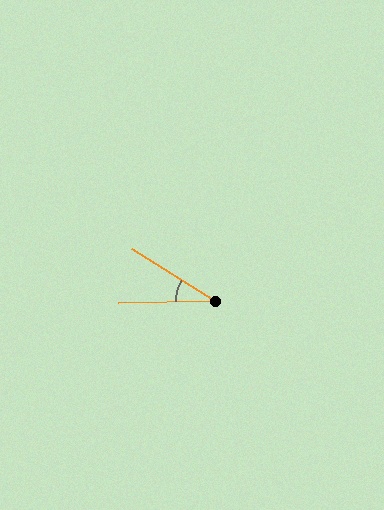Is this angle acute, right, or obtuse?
It is acute.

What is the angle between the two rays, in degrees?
Approximately 33 degrees.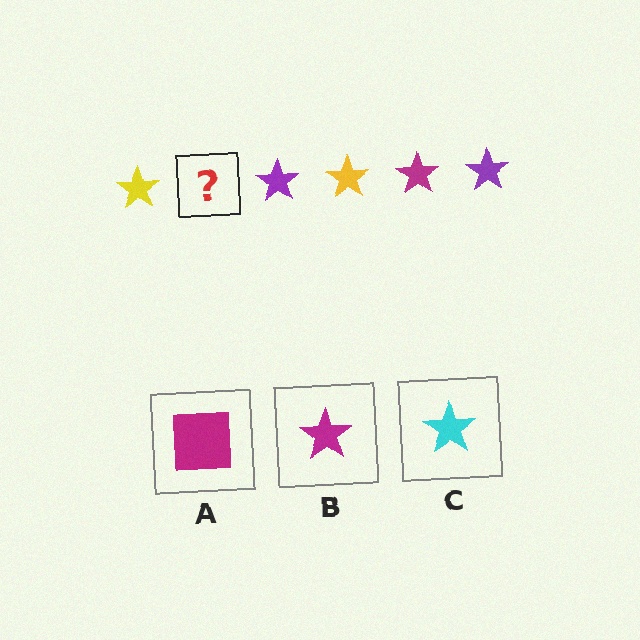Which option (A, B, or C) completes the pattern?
B.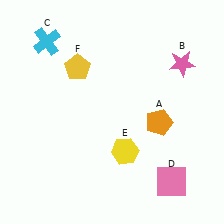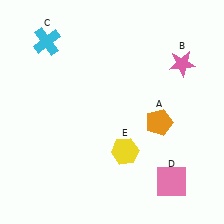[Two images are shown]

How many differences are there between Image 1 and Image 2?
There is 1 difference between the two images.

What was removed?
The yellow pentagon (F) was removed in Image 2.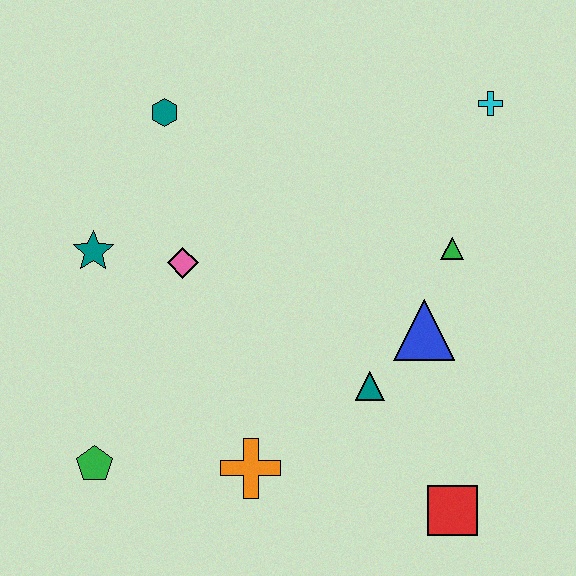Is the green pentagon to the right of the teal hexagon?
No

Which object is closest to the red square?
The teal triangle is closest to the red square.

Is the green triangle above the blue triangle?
Yes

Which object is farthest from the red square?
The teal hexagon is farthest from the red square.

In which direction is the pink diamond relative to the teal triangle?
The pink diamond is to the left of the teal triangle.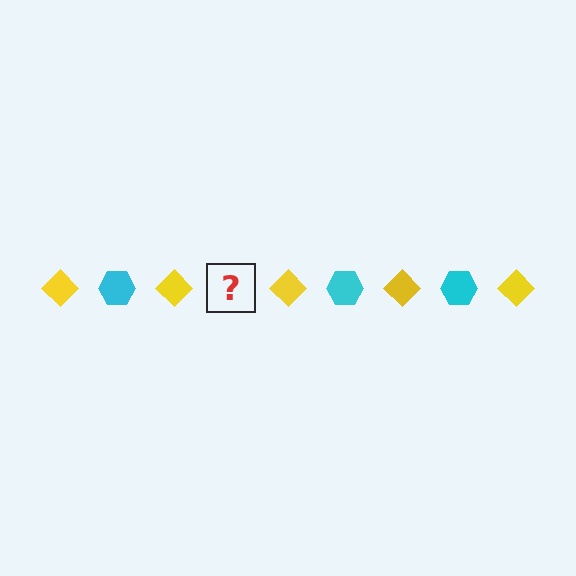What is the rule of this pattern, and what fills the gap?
The rule is that the pattern alternates between yellow diamond and cyan hexagon. The gap should be filled with a cyan hexagon.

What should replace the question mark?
The question mark should be replaced with a cyan hexagon.